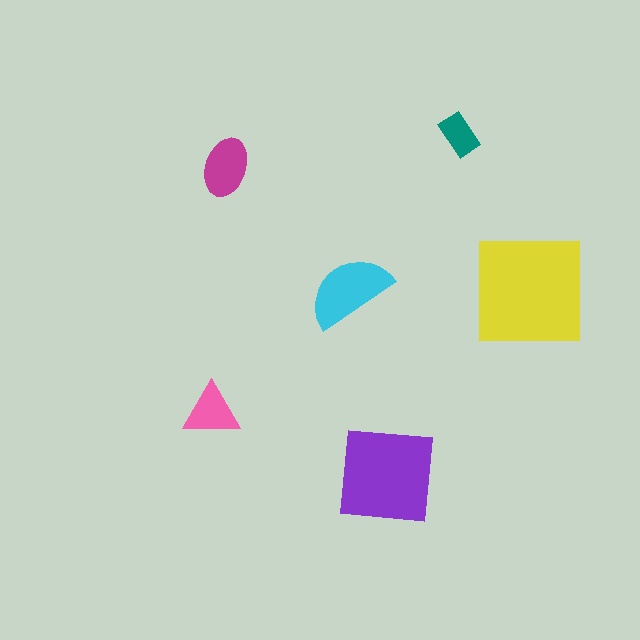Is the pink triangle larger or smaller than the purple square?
Smaller.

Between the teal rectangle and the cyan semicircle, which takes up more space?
The cyan semicircle.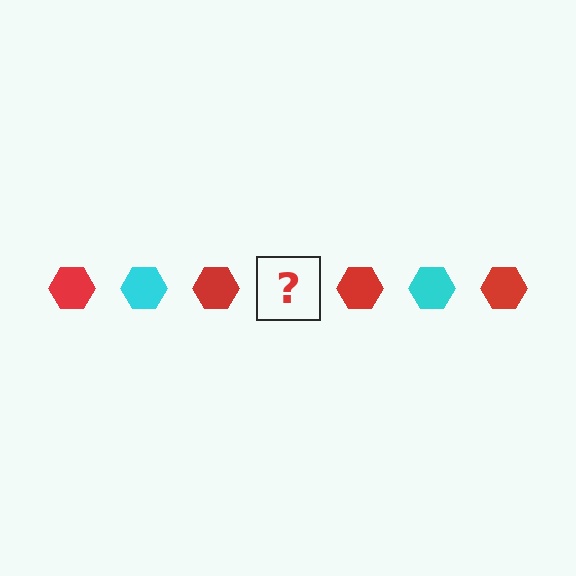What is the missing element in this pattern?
The missing element is a cyan hexagon.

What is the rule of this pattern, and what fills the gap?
The rule is that the pattern cycles through red, cyan hexagons. The gap should be filled with a cyan hexagon.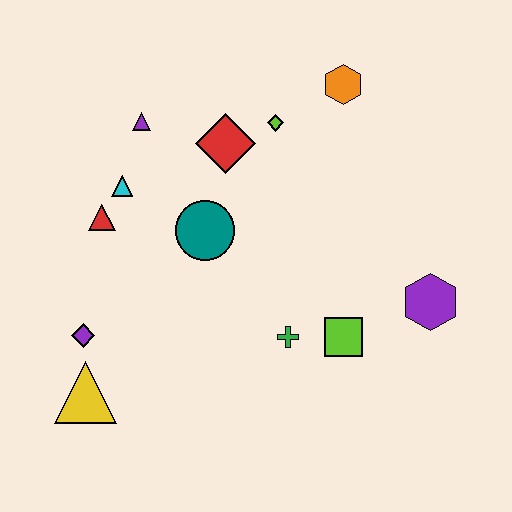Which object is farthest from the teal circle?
The purple hexagon is farthest from the teal circle.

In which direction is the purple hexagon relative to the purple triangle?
The purple hexagon is to the right of the purple triangle.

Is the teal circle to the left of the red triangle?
No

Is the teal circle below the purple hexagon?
No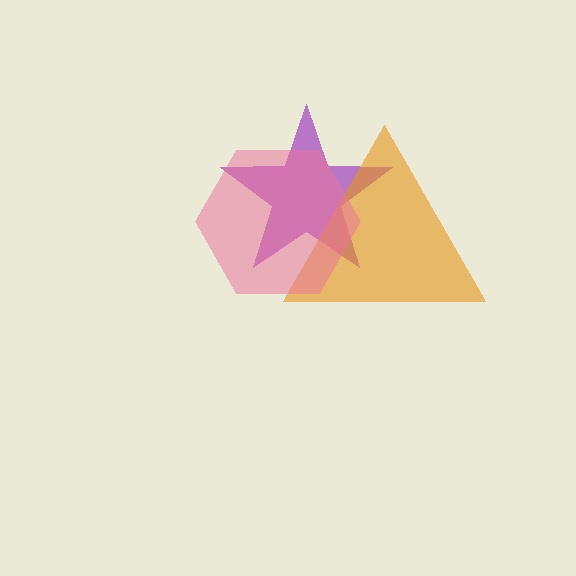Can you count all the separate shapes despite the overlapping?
Yes, there are 3 separate shapes.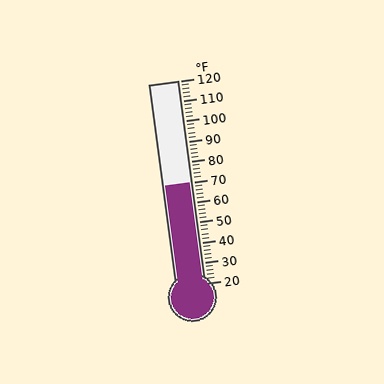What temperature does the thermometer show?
The thermometer shows approximately 70°F.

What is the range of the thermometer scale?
The thermometer scale ranges from 20°F to 120°F.